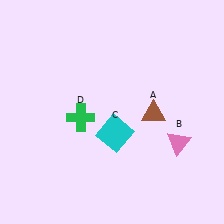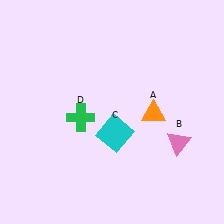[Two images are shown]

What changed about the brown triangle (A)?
In Image 1, A is brown. In Image 2, it changed to orange.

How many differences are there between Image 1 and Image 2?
There is 1 difference between the two images.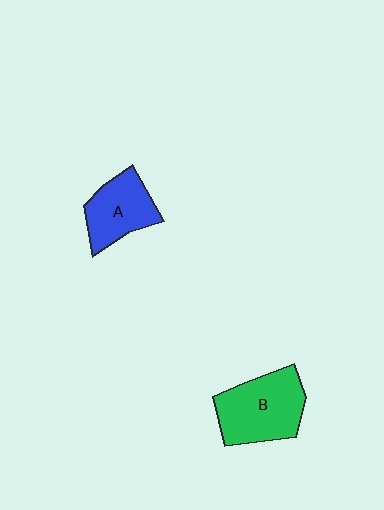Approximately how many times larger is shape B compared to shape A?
Approximately 1.4 times.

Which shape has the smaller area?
Shape A (blue).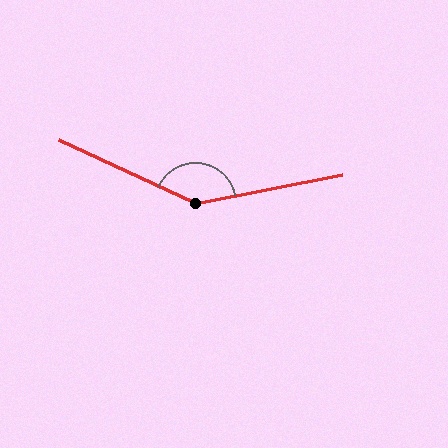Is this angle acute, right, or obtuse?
It is obtuse.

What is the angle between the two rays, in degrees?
Approximately 144 degrees.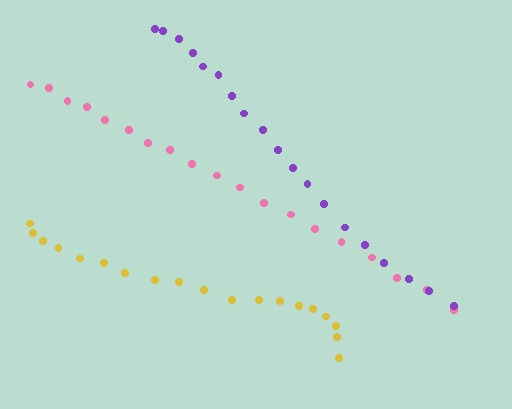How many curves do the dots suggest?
There are 3 distinct paths.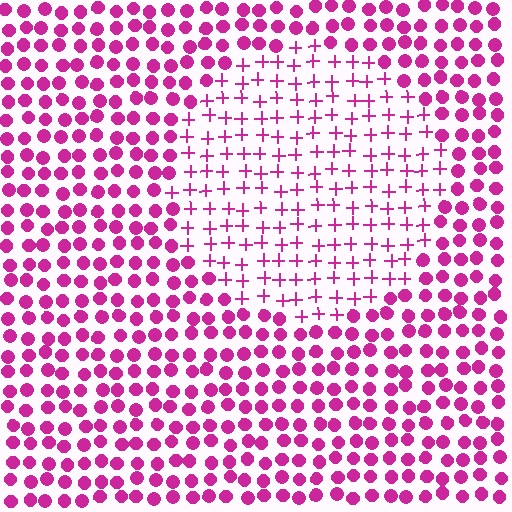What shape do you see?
I see a circle.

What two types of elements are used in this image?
The image uses plus signs inside the circle region and circles outside it.